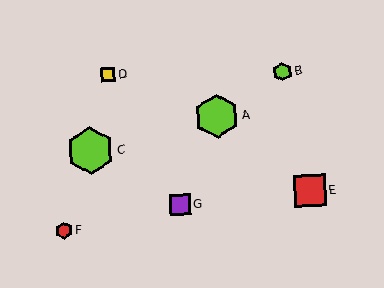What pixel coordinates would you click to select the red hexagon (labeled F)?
Click at (64, 231) to select the red hexagon F.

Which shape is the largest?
The lime hexagon (labeled C) is the largest.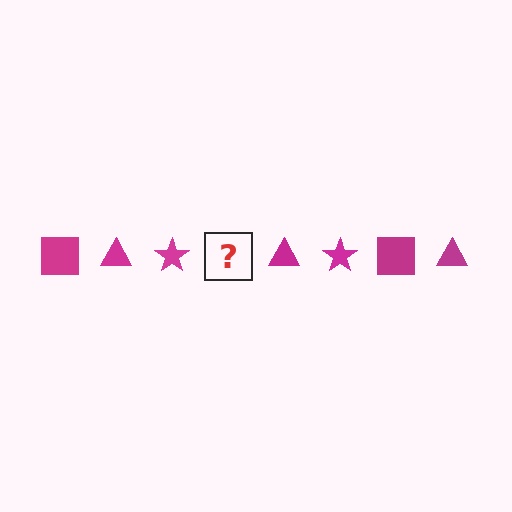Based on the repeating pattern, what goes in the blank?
The blank should be a magenta square.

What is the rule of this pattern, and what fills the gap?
The rule is that the pattern cycles through square, triangle, star shapes in magenta. The gap should be filled with a magenta square.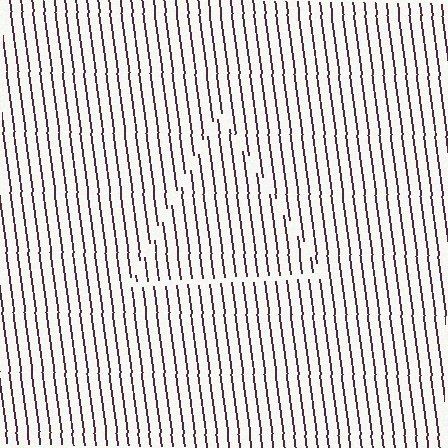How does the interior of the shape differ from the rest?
The interior of the shape contains the same grating, shifted by half a period — the contour is defined by the phase discontinuity where line-ends from the inner and outer gratings abut.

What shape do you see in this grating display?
An illusory triangle. The interior of the shape contains the same grating, shifted by half a period — the contour is defined by the phase discontinuity where line-ends from the inner and outer gratings abut.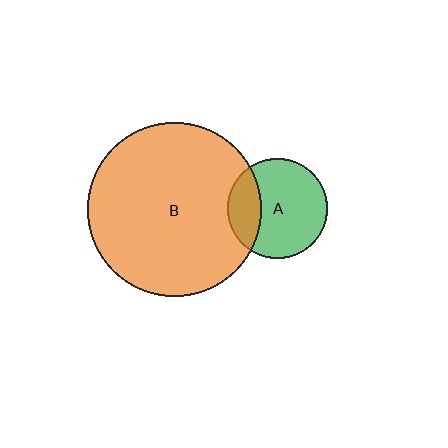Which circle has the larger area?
Circle B (orange).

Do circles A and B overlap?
Yes.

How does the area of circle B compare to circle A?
Approximately 3.0 times.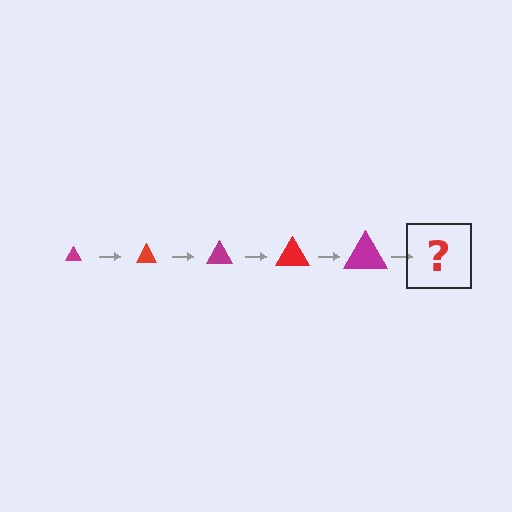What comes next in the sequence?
The next element should be a red triangle, larger than the previous one.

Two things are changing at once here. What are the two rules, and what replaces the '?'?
The two rules are that the triangle grows larger each step and the color cycles through magenta and red. The '?' should be a red triangle, larger than the previous one.